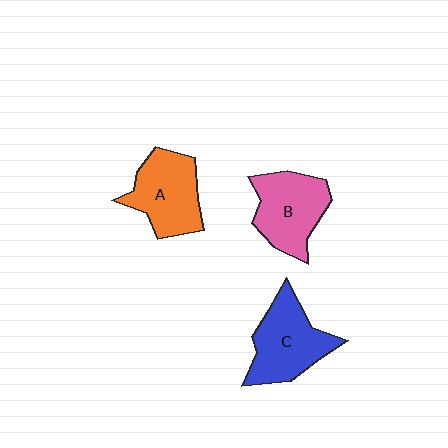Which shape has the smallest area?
Shape A (orange).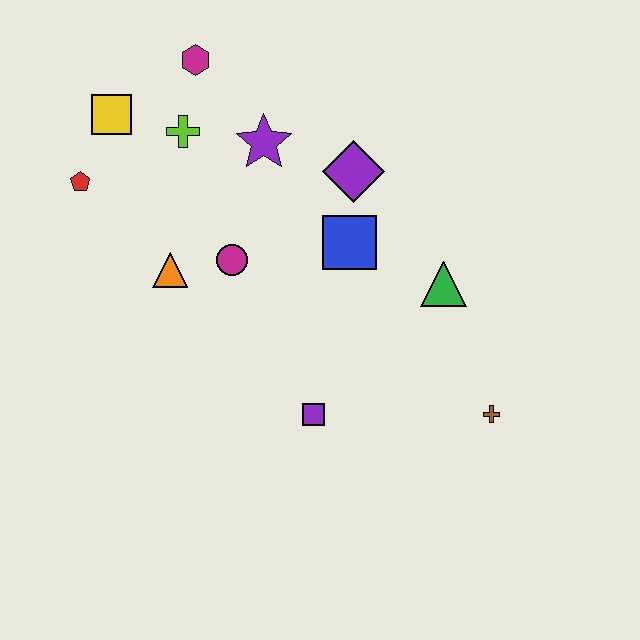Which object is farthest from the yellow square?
The brown cross is farthest from the yellow square.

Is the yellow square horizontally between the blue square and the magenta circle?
No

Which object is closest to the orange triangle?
The magenta circle is closest to the orange triangle.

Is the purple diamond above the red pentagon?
Yes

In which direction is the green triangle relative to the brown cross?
The green triangle is above the brown cross.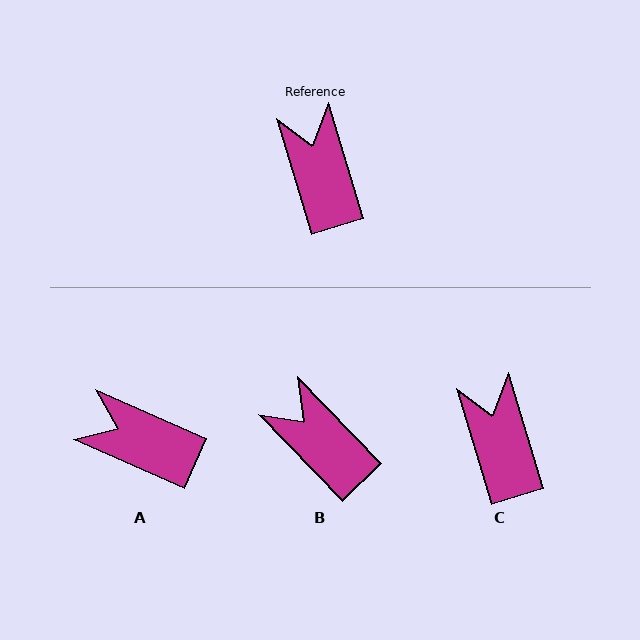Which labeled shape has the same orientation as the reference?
C.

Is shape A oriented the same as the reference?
No, it is off by about 49 degrees.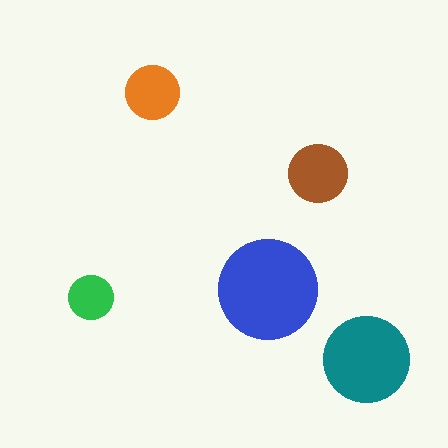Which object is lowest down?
The teal circle is bottommost.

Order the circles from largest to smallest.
the blue one, the teal one, the brown one, the orange one, the green one.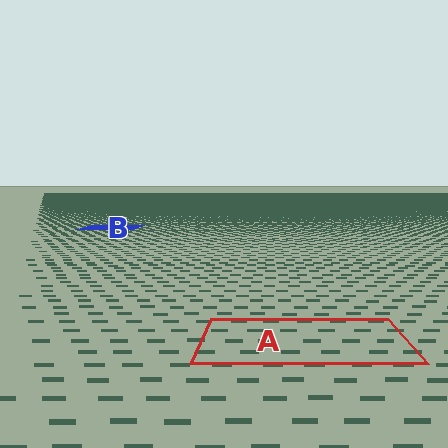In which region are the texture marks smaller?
The texture marks are smaller in region B, because it is farther away.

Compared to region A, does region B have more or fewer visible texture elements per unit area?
Region B has more texture elements per unit area — they are packed more densely because it is farther away.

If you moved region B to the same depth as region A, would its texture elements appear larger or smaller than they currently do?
They would appear larger. At a closer depth, the same texture elements are projected at a bigger on-screen size.